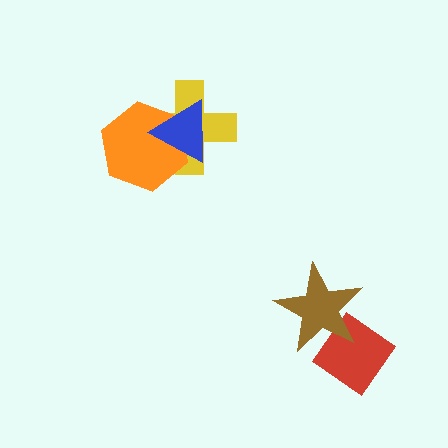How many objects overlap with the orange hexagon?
2 objects overlap with the orange hexagon.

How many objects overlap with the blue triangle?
2 objects overlap with the blue triangle.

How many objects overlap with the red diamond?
1 object overlaps with the red diamond.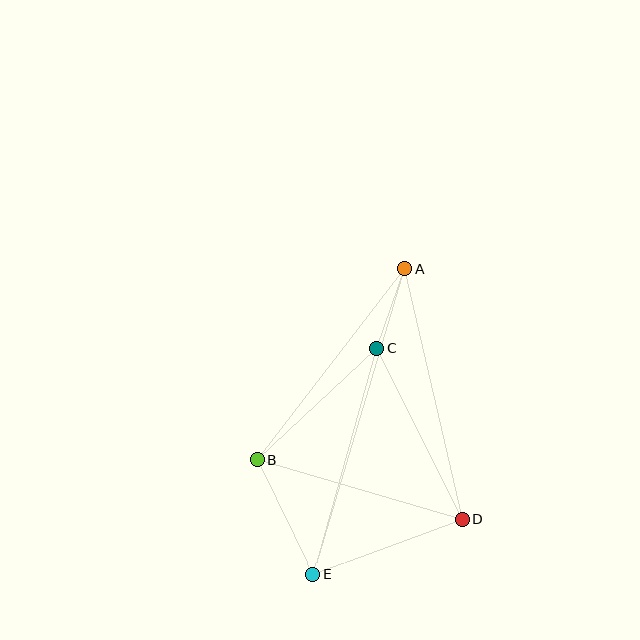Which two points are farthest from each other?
Points A and E are farthest from each other.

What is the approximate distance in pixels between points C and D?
The distance between C and D is approximately 191 pixels.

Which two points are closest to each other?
Points A and C are closest to each other.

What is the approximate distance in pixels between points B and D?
The distance between B and D is approximately 213 pixels.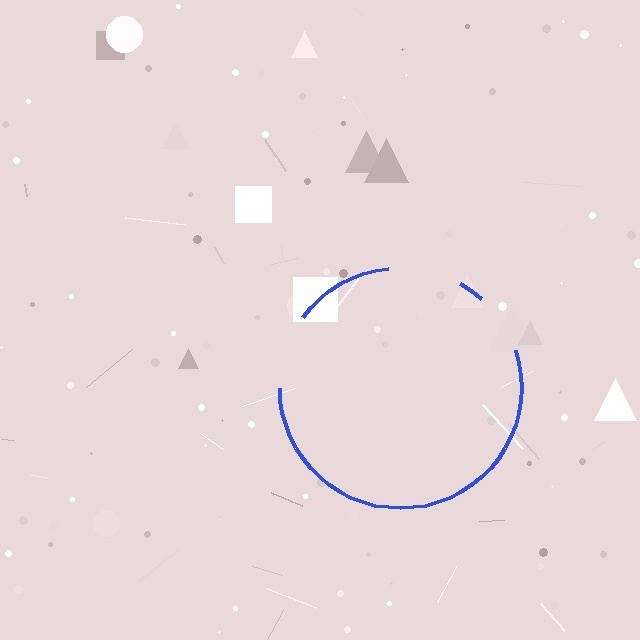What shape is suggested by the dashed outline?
The dashed outline suggests a circle.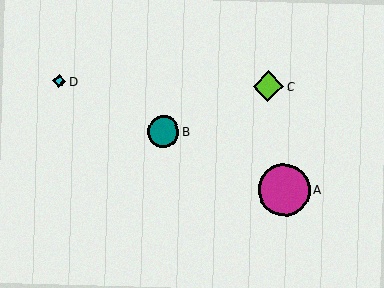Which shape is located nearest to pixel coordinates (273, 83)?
The lime diamond (labeled C) at (268, 86) is nearest to that location.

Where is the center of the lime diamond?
The center of the lime diamond is at (268, 86).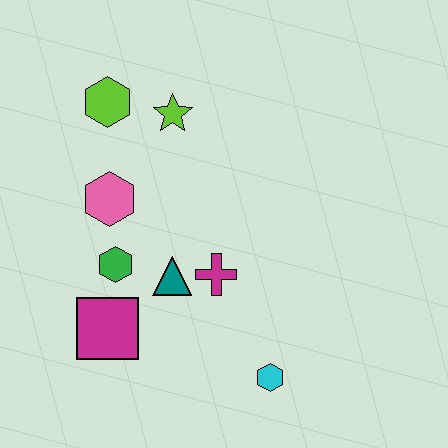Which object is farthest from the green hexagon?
The cyan hexagon is farthest from the green hexagon.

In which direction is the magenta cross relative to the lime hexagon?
The magenta cross is below the lime hexagon.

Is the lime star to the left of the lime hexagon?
No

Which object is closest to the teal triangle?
The magenta cross is closest to the teal triangle.